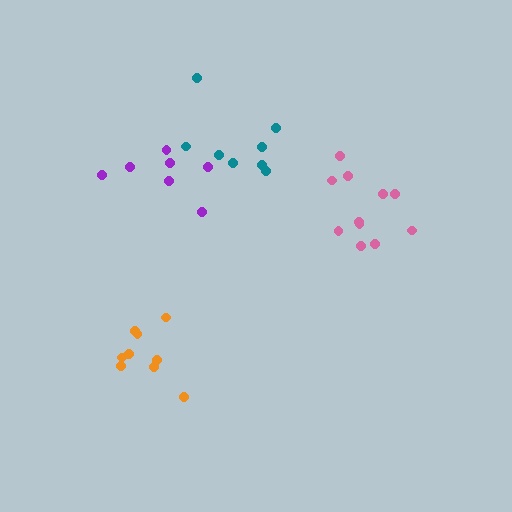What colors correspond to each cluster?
The clusters are colored: purple, pink, teal, orange.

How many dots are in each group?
Group 1: 7 dots, Group 2: 11 dots, Group 3: 8 dots, Group 4: 9 dots (35 total).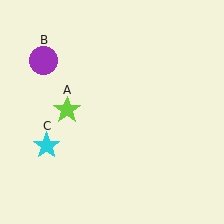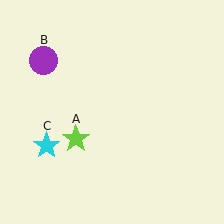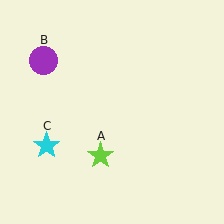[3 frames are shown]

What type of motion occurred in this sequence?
The lime star (object A) rotated counterclockwise around the center of the scene.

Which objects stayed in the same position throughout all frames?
Purple circle (object B) and cyan star (object C) remained stationary.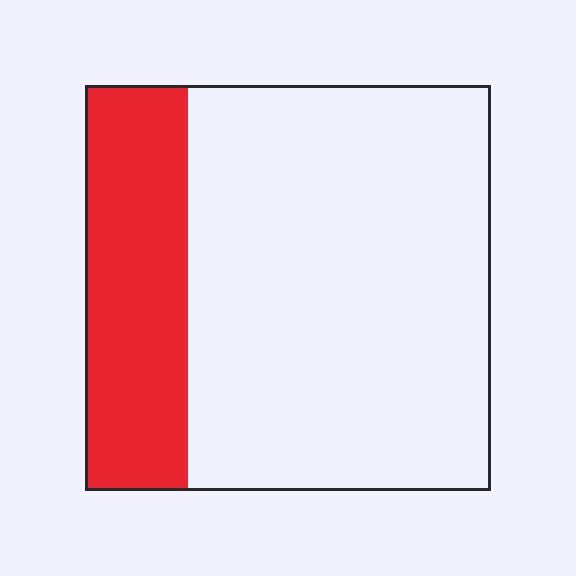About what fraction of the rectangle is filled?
About one quarter (1/4).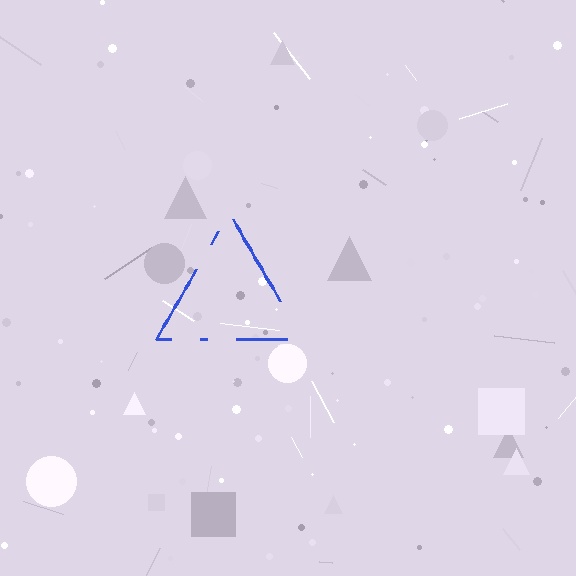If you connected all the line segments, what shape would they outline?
They would outline a triangle.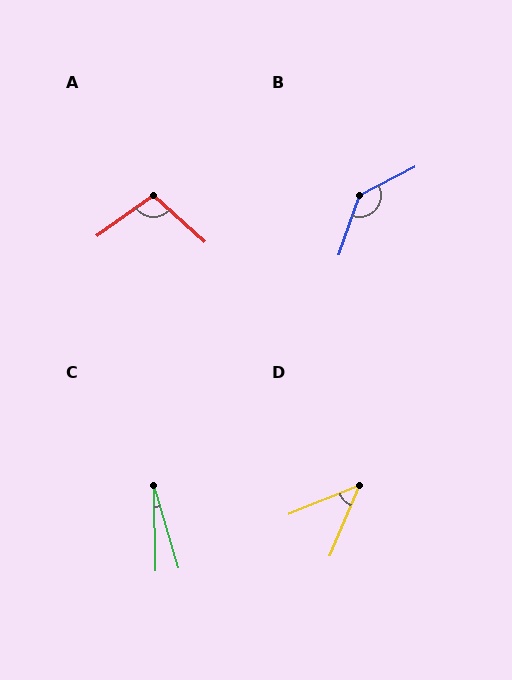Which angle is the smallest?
C, at approximately 16 degrees.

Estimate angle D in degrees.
Approximately 46 degrees.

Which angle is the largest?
B, at approximately 136 degrees.